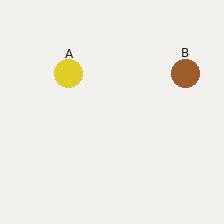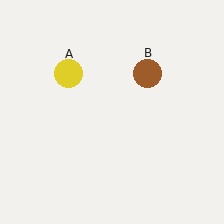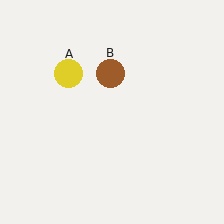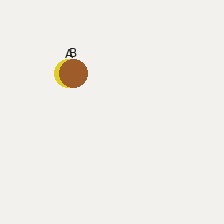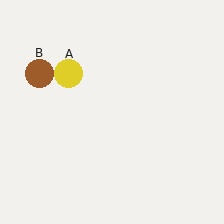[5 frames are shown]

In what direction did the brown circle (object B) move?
The brown circle (object B) moved left.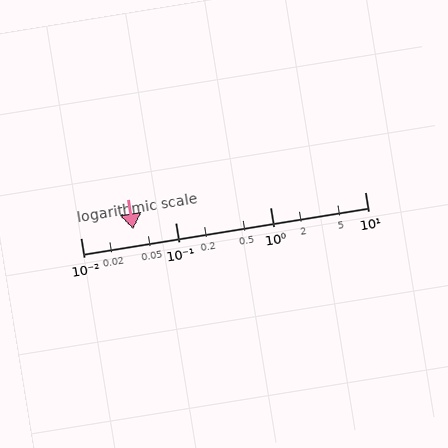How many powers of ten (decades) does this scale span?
The scale spans 3 decades, from 0.01 to 10.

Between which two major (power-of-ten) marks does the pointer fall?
The pointer is between 0.01 and 0.1.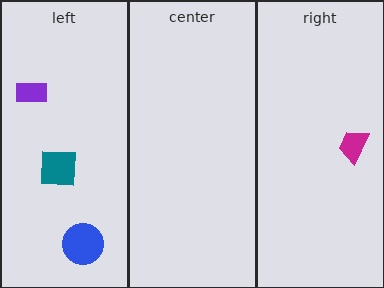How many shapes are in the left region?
3.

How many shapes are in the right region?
1.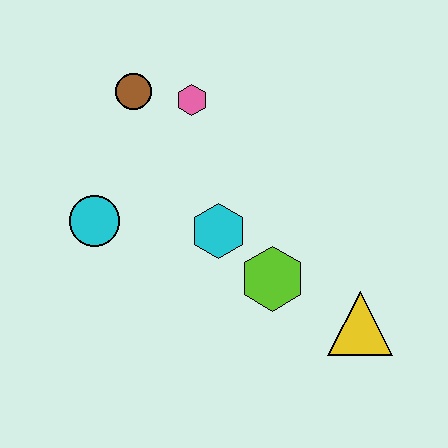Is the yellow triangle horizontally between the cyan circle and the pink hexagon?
No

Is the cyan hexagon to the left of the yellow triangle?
Yes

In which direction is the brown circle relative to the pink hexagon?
The brown circle is to the left of the pink hexagon.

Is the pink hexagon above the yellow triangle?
Yes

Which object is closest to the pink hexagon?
The brown circle is closest to the pink hexagon.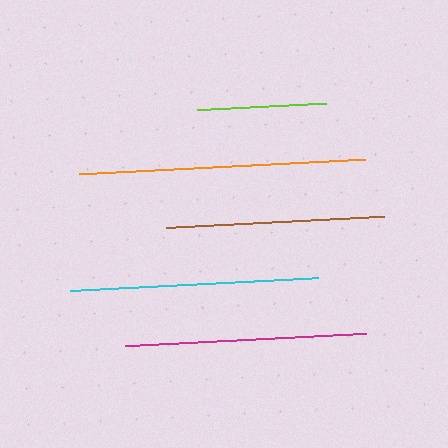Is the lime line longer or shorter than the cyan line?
The cyan line is longer than the lime line.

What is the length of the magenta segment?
The magenta segment is approximately 241 pixels long.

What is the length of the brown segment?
The brown segment is approximately 218 pixels long.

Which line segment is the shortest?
The lime line is the shortest at approximately 129 pixels.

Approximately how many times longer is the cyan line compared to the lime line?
The cyan line is approximately 1.9 times the length of the lime line.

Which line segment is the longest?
The orange line is the longest at approximately 286 pixels.